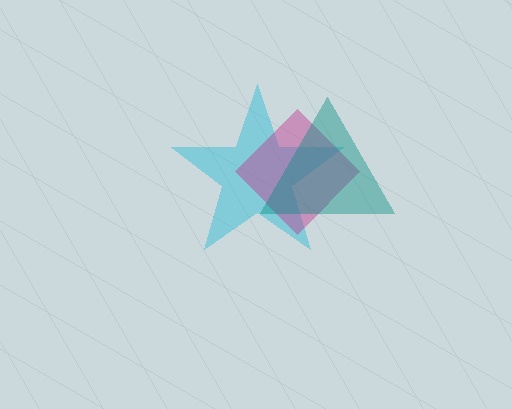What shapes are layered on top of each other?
The layered shapes are: a cyan star, a magenta diamond, a teal triangle.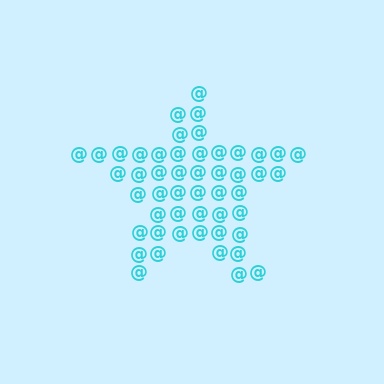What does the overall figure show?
The overall figure shows a star.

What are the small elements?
The small elements are at signs.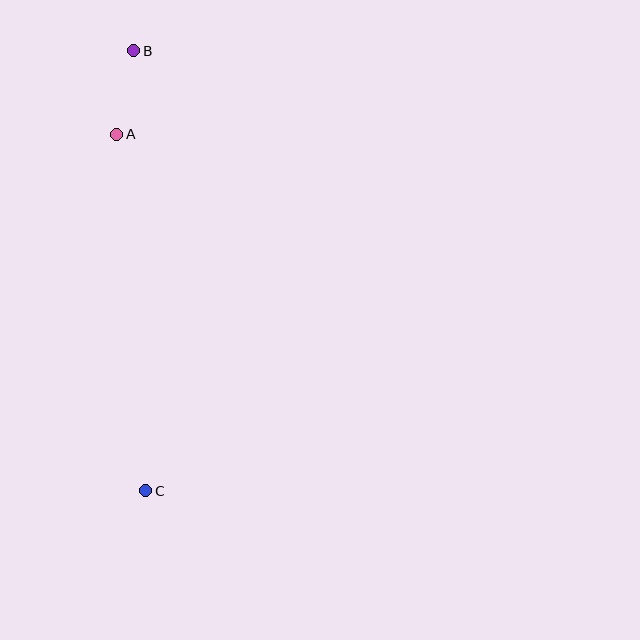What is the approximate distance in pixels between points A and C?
The distance between A and C is approximately 358 pixels.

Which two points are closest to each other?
Points A and B are closest to each other.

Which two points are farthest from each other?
Points B and C are farthest from each other.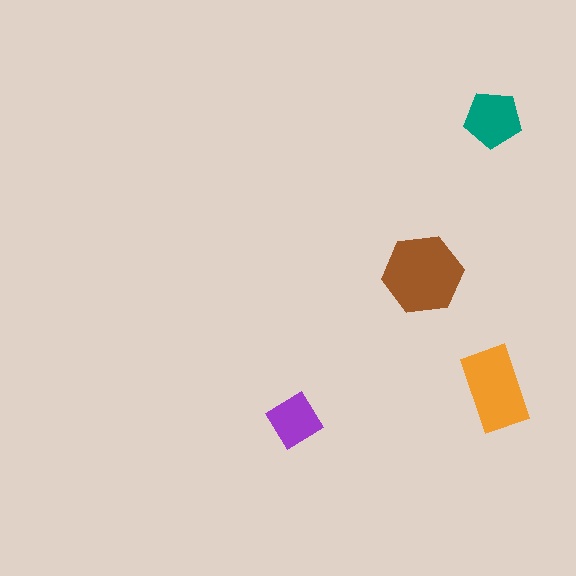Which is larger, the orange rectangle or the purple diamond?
The orange rectangle.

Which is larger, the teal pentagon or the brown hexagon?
The brown hexagon.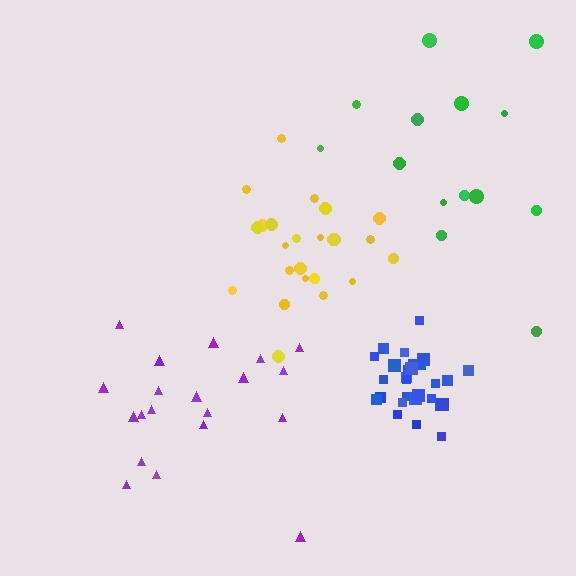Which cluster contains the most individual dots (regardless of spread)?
Blue (28).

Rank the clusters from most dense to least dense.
blue, yellow, purple, green.